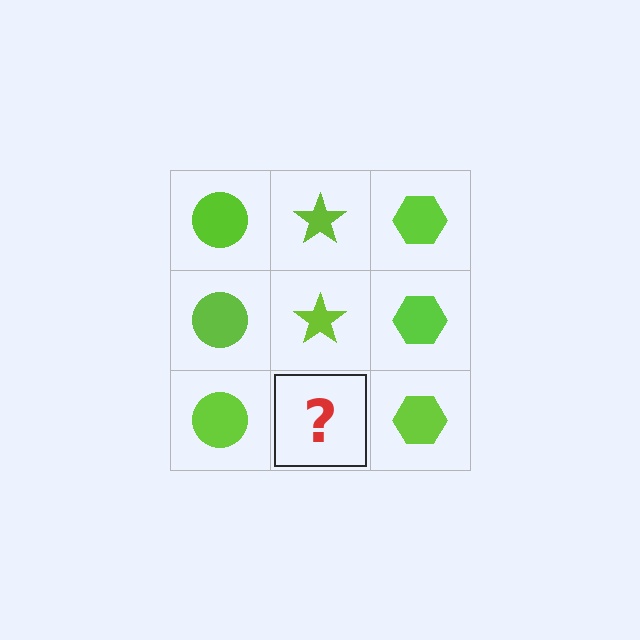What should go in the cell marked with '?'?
The missing cell should contain a lime star.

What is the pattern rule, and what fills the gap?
The rule is that each column has a consistent shape. The gap should be filled with a lime star.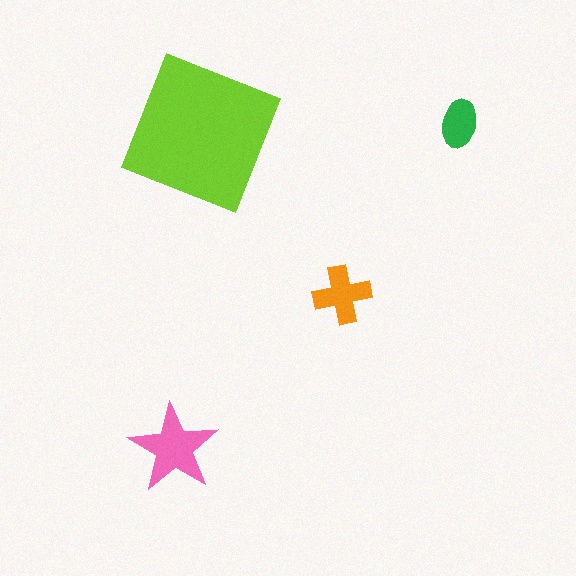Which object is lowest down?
The pink star is bottommost.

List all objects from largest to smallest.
The lime square, the pink star, the orange cross, the green ellipse.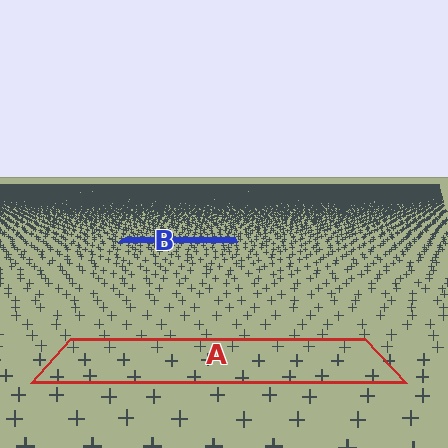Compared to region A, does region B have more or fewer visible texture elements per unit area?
Region B has more texture elements per unit area — they are packed more densely because it is farther away.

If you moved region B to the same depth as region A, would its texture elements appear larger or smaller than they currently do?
They would appear larger. At a closer depth, the same texture elements are projected at a bigger on-screen size.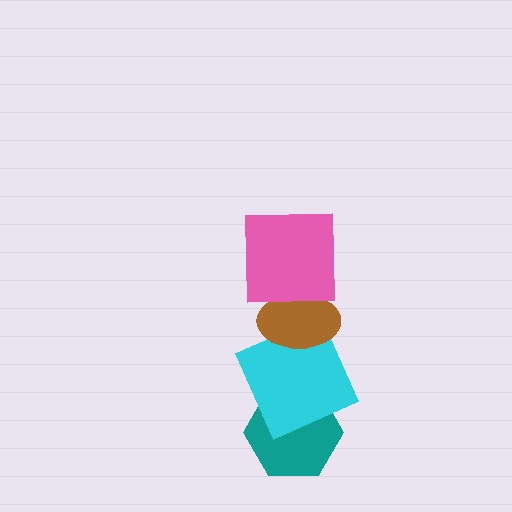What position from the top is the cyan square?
The cyan square is 3rd from the top.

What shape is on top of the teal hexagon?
The cyan square is on top of the teal hexagon.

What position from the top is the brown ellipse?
The brown ellipse is 2nd from the top.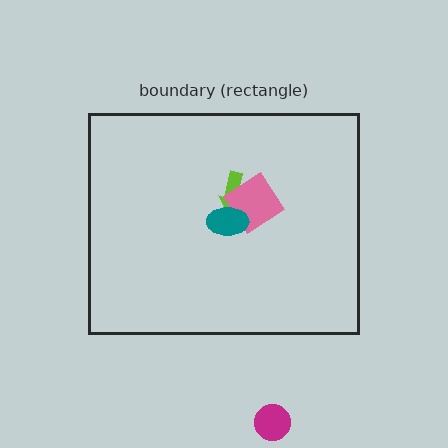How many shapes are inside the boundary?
4 inside, 1 outside.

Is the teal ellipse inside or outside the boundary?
Inside.